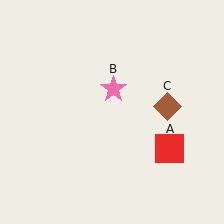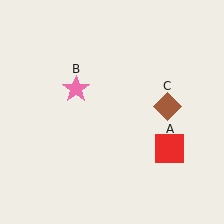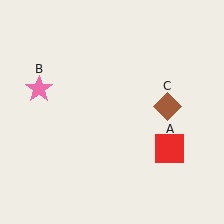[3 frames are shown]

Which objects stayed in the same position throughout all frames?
Red square (object A) and brown diamond (object C) remained stationary.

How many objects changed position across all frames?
1 object changed position: pink star (object B).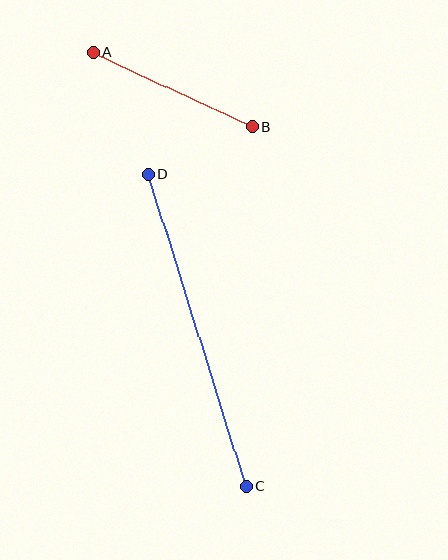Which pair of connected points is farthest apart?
Points C and D are farthest apart.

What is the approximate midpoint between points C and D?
The midpoint is at approximately (197, 330) pixels.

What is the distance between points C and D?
The distance is approximately 327 pixels.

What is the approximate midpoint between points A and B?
The midpoint is at approximately (172, 89) pixels.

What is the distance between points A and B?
The distance is approximately 175 pixels.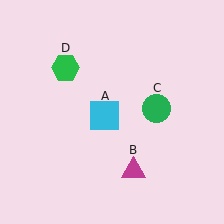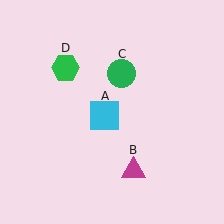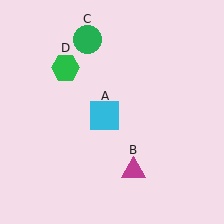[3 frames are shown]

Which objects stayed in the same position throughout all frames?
Cyan square (object A) and magenta triangle (object B) and green hexagon (object D) remained stationary.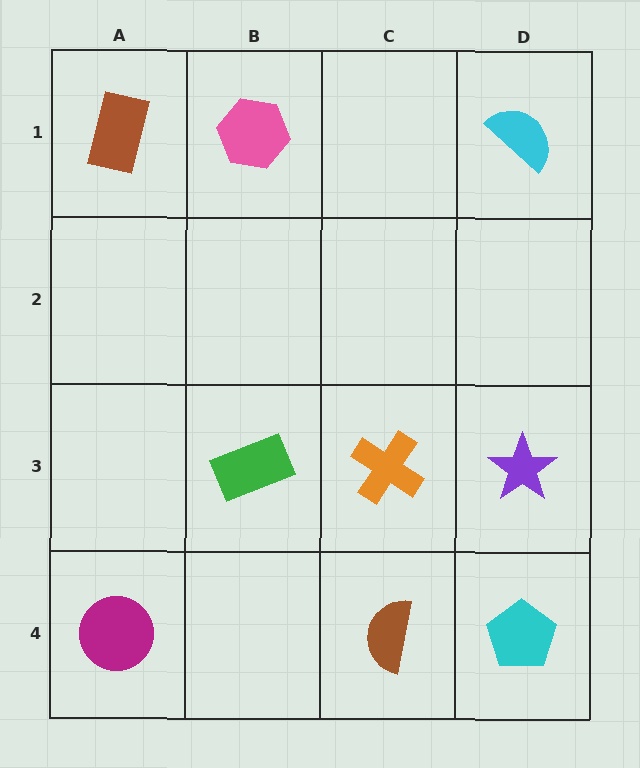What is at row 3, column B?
A green rectangle.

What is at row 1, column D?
A cyan semicircle.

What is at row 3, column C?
An orange cross.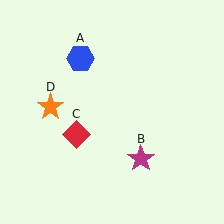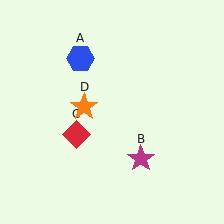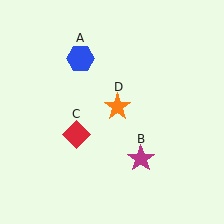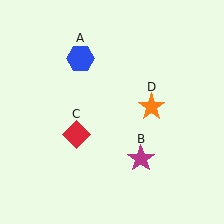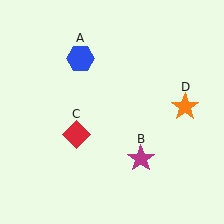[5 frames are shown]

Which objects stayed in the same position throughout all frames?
Blue hexagon (object A) and magenta star (object B) and red diamond (object C) remained stationary.